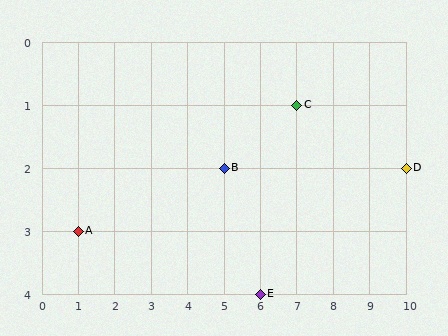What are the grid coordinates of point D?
Point D is at grid coordinates (10, 2).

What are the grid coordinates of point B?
Point B is at grid coordinates (5, 2).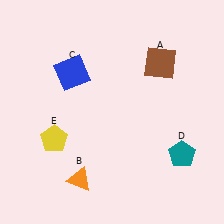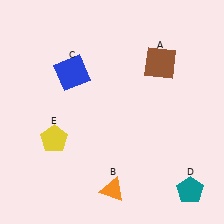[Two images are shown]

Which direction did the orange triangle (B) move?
The orange triangle (B) moved right.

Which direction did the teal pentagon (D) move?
The teal pentagon (D) moved down.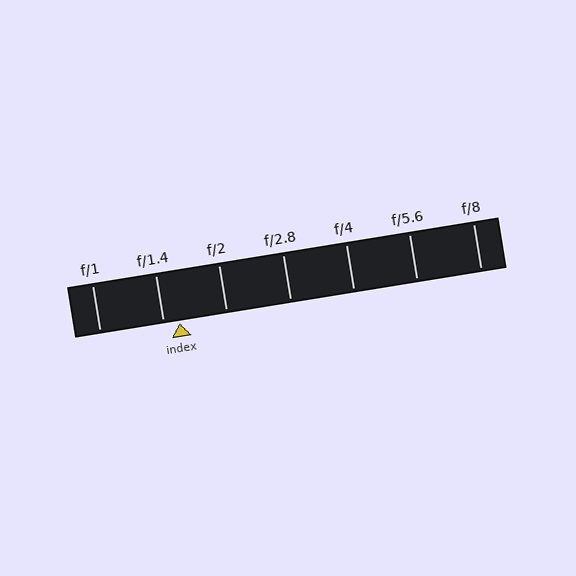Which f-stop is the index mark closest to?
The index mark is closest to f/1.4.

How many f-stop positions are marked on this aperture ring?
There are 7 f-stop positions marked.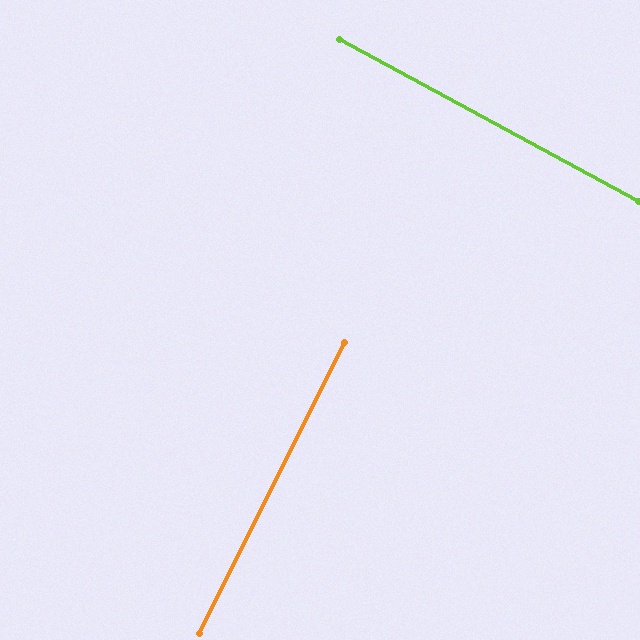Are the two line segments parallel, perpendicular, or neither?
Perpendicular — they meet at approximately 88°.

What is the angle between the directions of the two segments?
Approximately 88 degrees.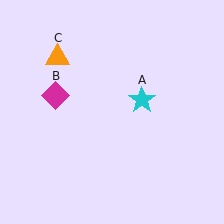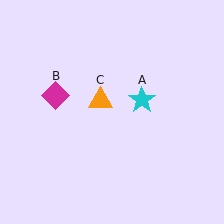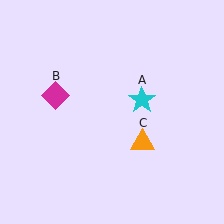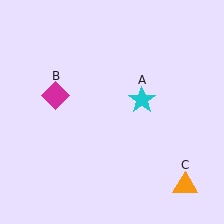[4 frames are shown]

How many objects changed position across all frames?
1 object changed position: orange triangle (object C).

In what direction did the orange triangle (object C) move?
The orange triangle (object C) moved down and to the right.